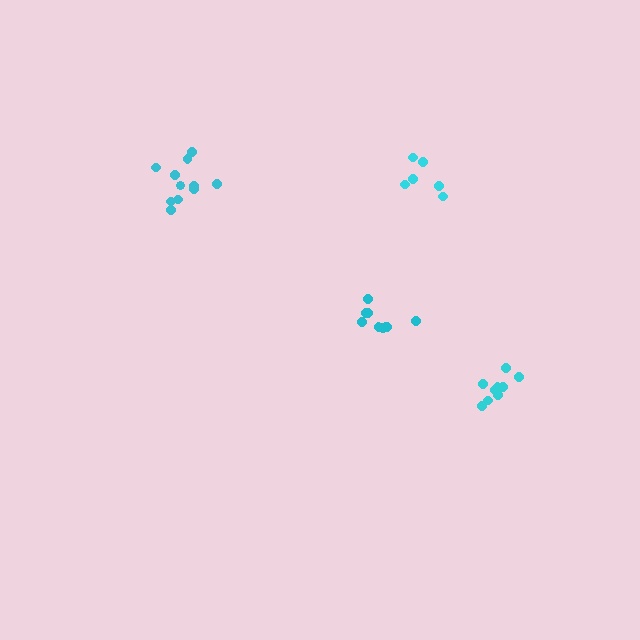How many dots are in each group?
Group 1: 9 dots, Group 2: 12 dots, Group 3: 6 dots, Group 4: 9 dots (36 total).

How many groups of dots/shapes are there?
There are 4 groups.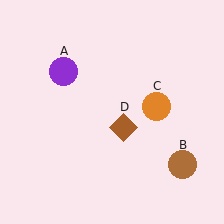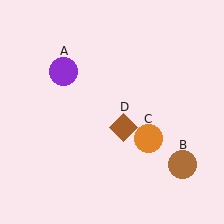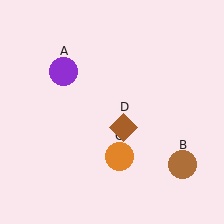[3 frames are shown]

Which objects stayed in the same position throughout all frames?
Purple circle (object A) and brown circle (object B) and brown diamond (object D) remained stationary.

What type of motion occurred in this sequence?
The orange circle (object C) rotated clockwise around the center of the scene.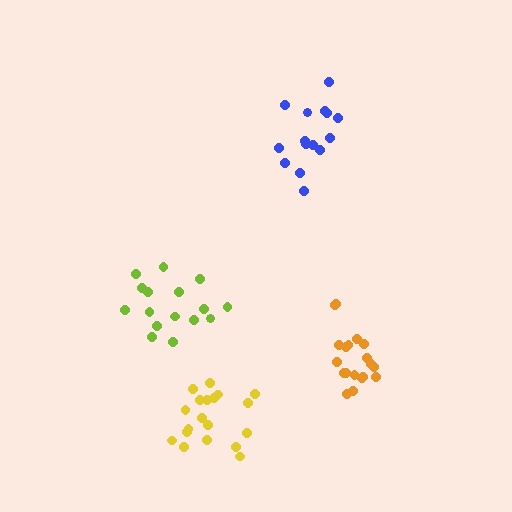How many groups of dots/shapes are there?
There are 4 groups.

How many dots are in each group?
Group 1: 15 dots, Group 2: 19 dots, Group 3: 16 dots, Group 4: 19 dots (69 total).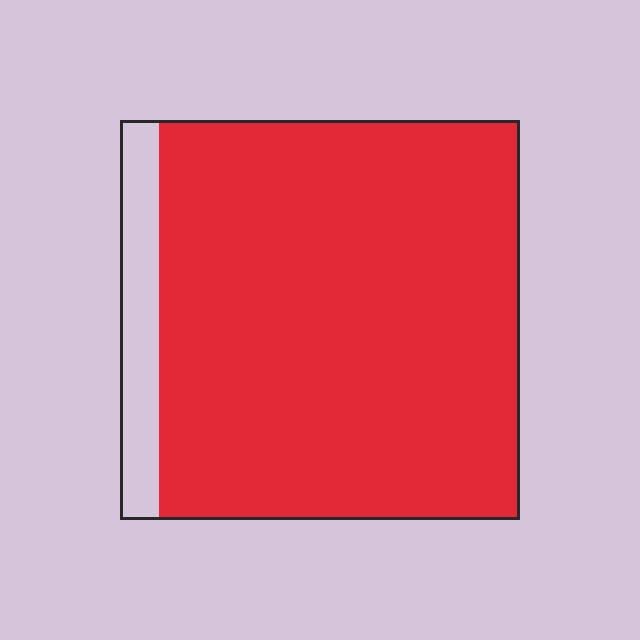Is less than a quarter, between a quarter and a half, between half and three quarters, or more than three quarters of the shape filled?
More than three quarters.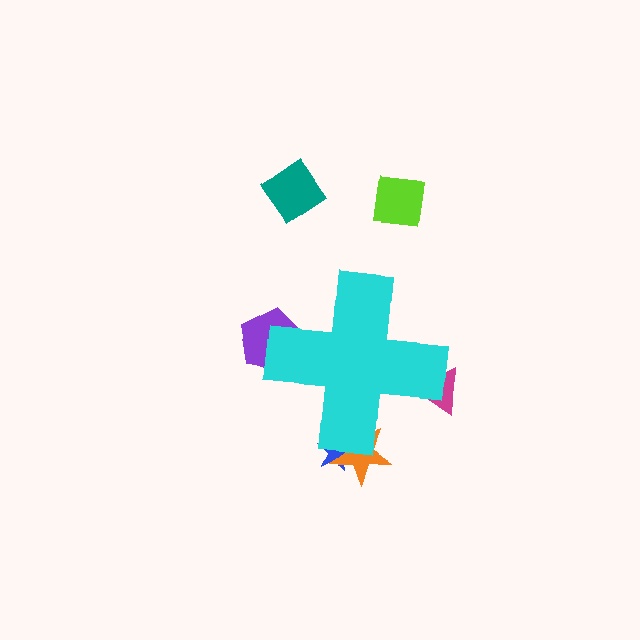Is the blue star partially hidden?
Yes, the blue star is partially hidden behind the cyan cross.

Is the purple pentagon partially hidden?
Yes, the purple pentagon is partially hidden behind the cyan cross.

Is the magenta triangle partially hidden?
Yes, the magenta triangle is partially hidden behind the cyan cross.